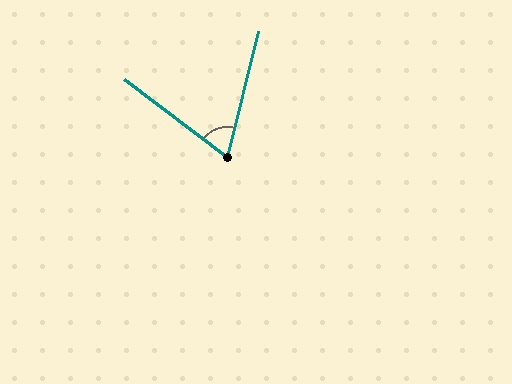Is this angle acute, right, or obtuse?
It is acute.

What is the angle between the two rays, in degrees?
Approximately 67 degrees.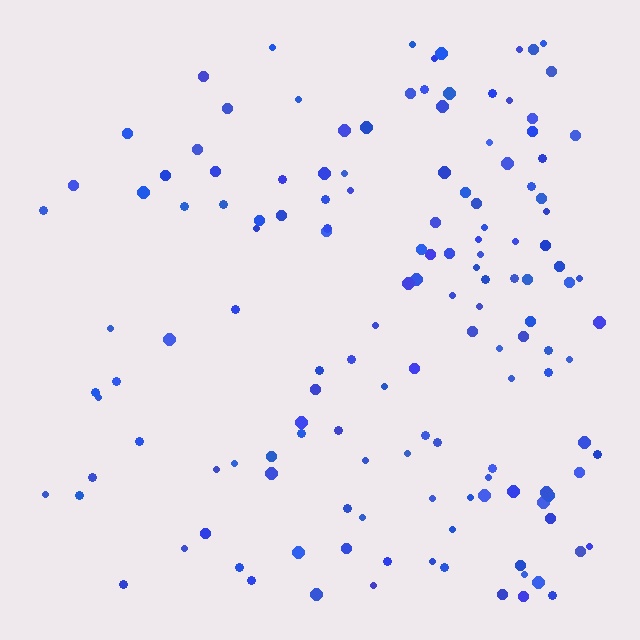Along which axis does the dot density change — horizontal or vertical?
Horizontal.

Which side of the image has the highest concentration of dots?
The right.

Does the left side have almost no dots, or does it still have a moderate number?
Still a moderate number, just noticeably fewer than the right.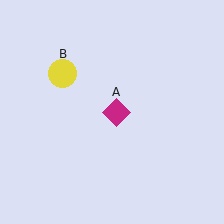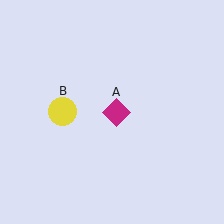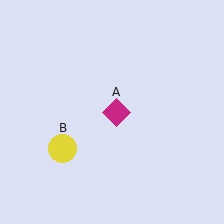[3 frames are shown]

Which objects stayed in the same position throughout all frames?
Magenta diamond (object A) remained stationary.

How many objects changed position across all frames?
1 object changed position: yellow circle (object B).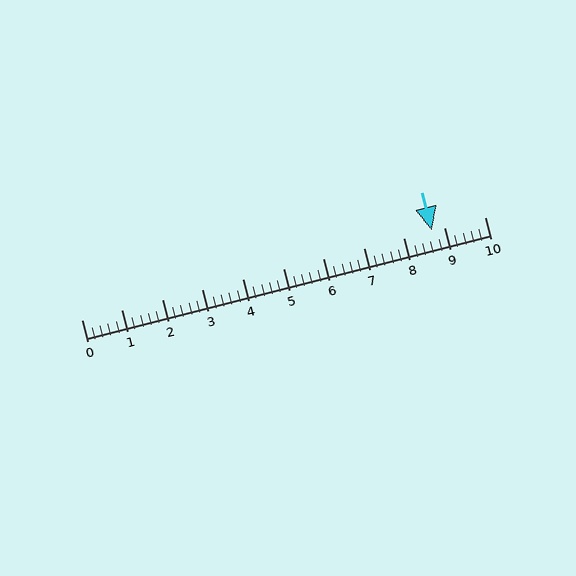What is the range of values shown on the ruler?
The ruler shows values from 0 to 10.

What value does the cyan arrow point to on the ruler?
The cyan arrow points to approximately 8.7.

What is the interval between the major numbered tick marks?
The major tick marks are spaced 1 units apart.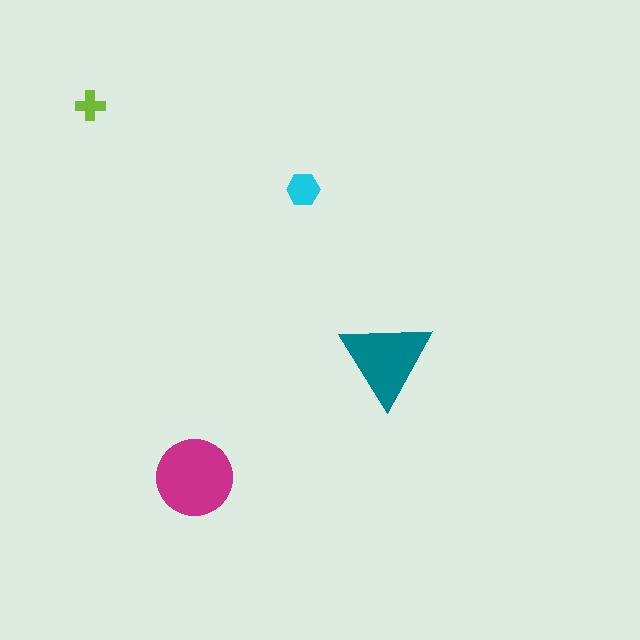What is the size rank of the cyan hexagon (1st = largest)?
3rd.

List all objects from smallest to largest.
The lime cross, the cyan hexagon, the teal triangle, the magenta circle.